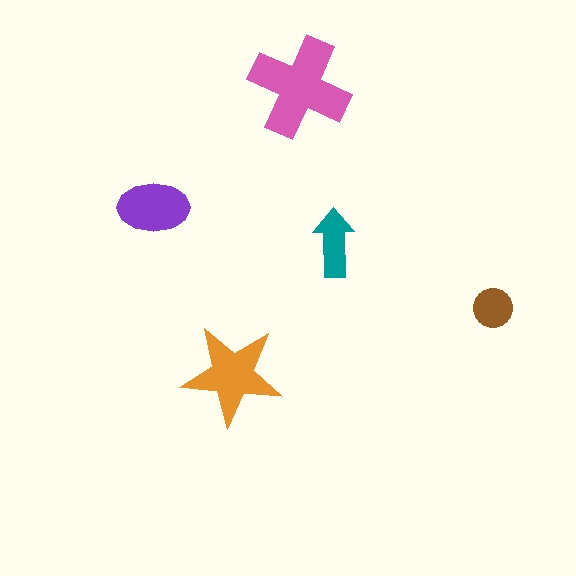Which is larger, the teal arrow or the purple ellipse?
The purple ellipse.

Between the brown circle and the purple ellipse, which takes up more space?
The purple ellipse.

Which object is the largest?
The pink cross.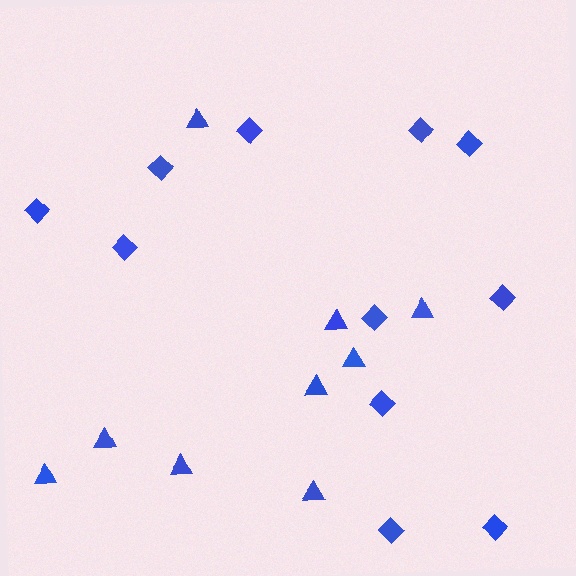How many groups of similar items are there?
There are 2 groups: one group of triangles (9) and one group of diamonds (11).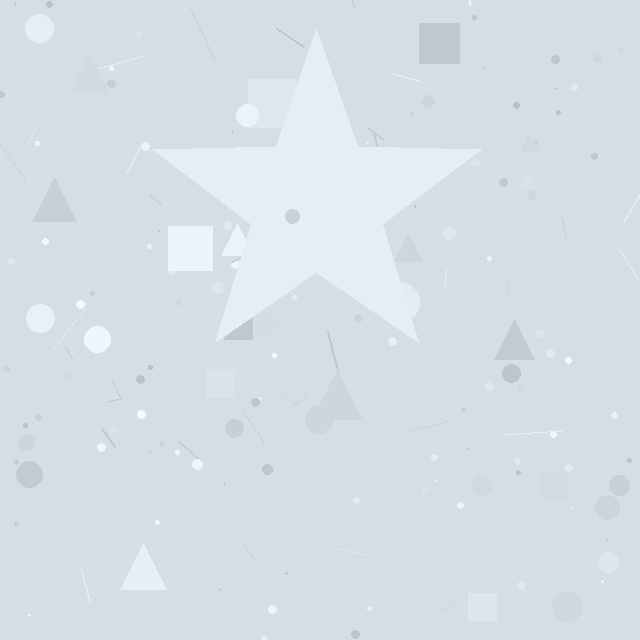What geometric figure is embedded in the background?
A star is embedded in the background.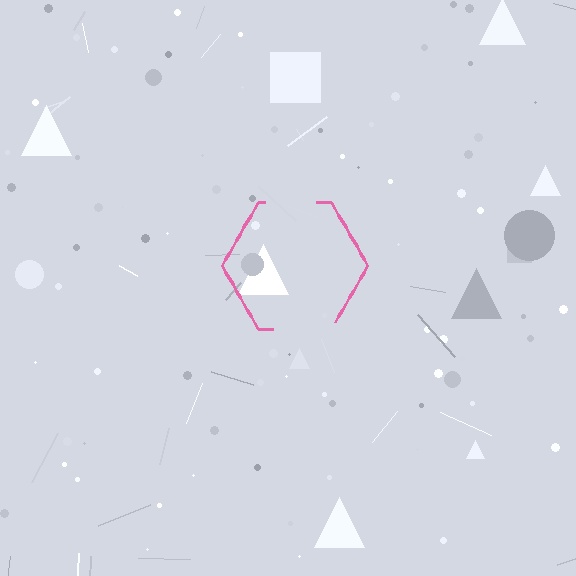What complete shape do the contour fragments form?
The contour fragments form a hexagon.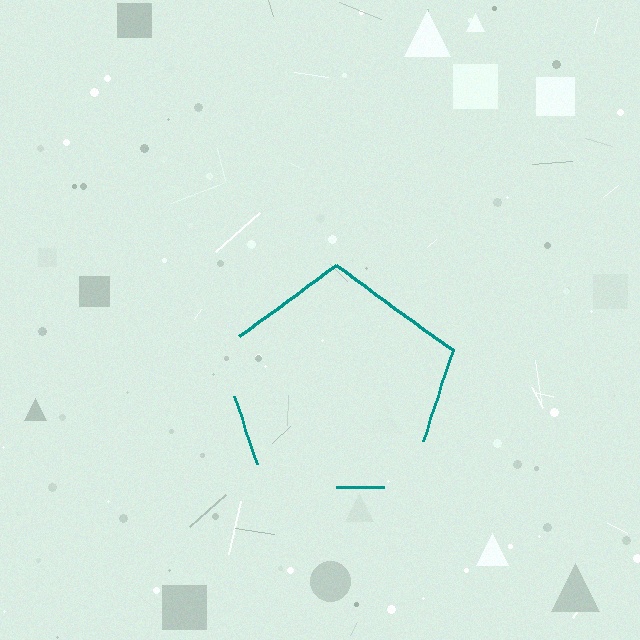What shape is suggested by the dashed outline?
The dashed outline suggests a pentagon.